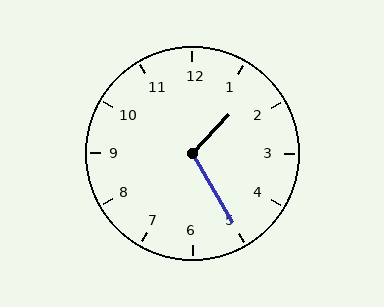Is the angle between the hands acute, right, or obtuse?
It is obtuse.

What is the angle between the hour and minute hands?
Approximately 108 degrees.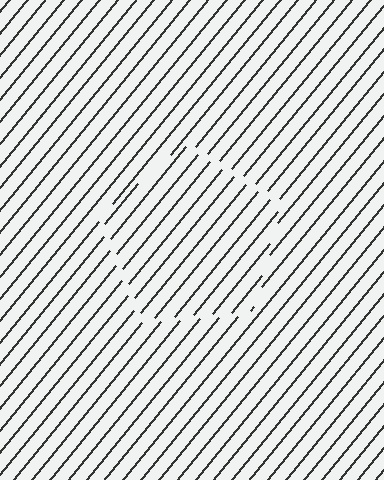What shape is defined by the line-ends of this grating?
An illusory pentagon. The interior of the shape contains the same grating, shifted by half a period — the contour is defined by the phase discontinuity where line-ends from the inner and outer gratings abut.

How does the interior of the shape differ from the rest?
The interior of the shape contains the same grating, shifted by half a period — the contour is defined by the phase discontinuity where line-ends from the inner and outer gratings abut.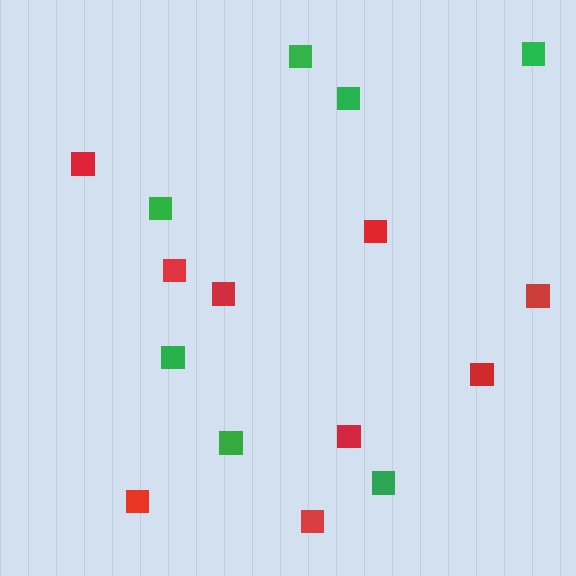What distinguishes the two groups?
There are 2 groups: one group of red squares (9) and one group of green squares (7).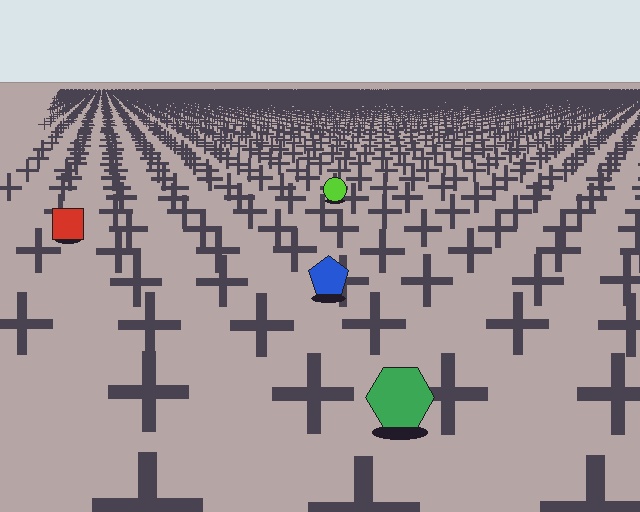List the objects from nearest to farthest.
From nearest to farthest: the green hexagon, the blue pentagon, the red square, the lime circle.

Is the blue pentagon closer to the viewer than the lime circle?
Yes. The blue pentagon is closer — you can tell from the texture gradient: the ground texture is coarser near it.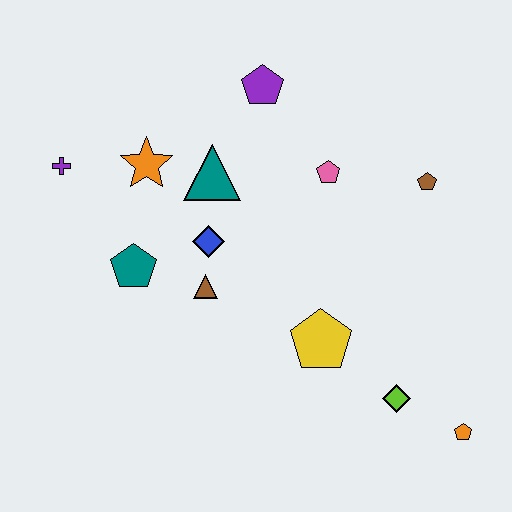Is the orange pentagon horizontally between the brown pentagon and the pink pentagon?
No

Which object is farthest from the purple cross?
The orange pentagon is farthest from the purple cross.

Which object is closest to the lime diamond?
The orange pentagon is closest to the lime diamond.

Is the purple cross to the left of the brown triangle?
Yes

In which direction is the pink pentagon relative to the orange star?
The pink pentagon is to the right of the orange star.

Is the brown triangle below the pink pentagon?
Yes